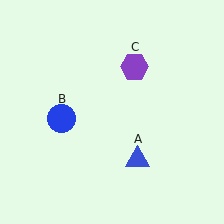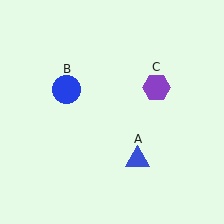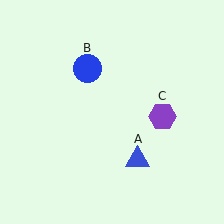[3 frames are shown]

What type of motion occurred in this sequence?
The blue circle (object B), purple hexagon (object C) rotated clockwise around the center of the scene.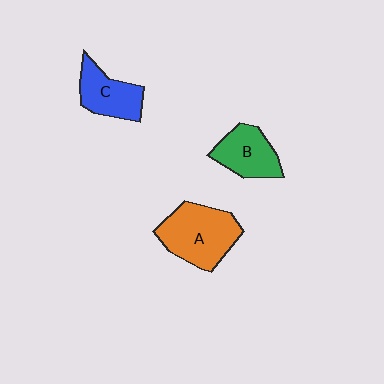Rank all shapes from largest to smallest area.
From largest to smallest: A (orange), B (green), C (blue).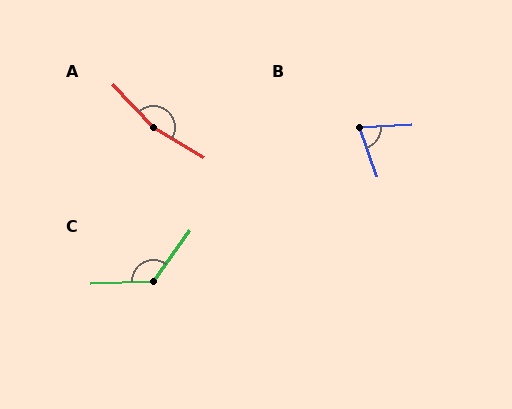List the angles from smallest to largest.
B (74°), C (127°), A (164°).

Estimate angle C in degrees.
Approximately 127 degrees.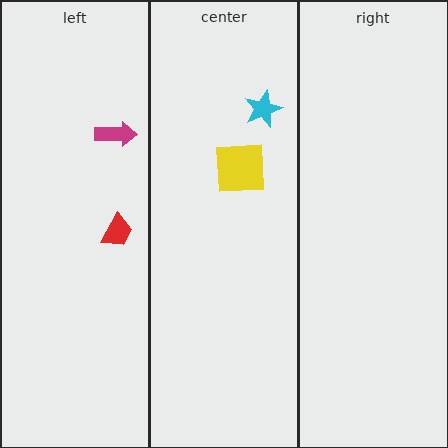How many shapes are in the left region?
2.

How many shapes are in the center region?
2.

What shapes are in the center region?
The cyan star, the yellow square.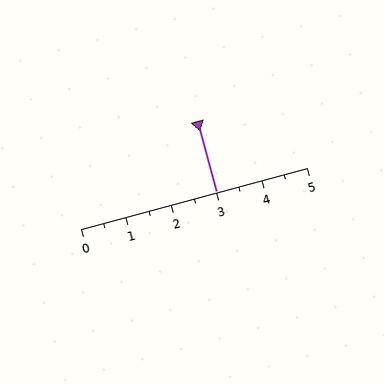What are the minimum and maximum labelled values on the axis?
The axis runs from 0 to 5.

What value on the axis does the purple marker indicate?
The marker indicates approximately 3.